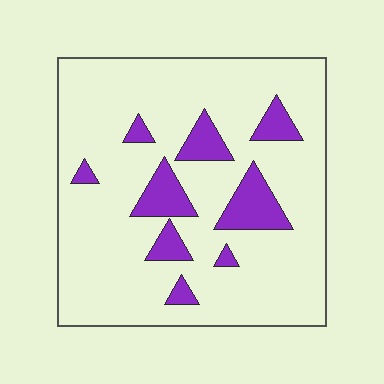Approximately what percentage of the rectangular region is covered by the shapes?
Approximately 15%.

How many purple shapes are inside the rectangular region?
9.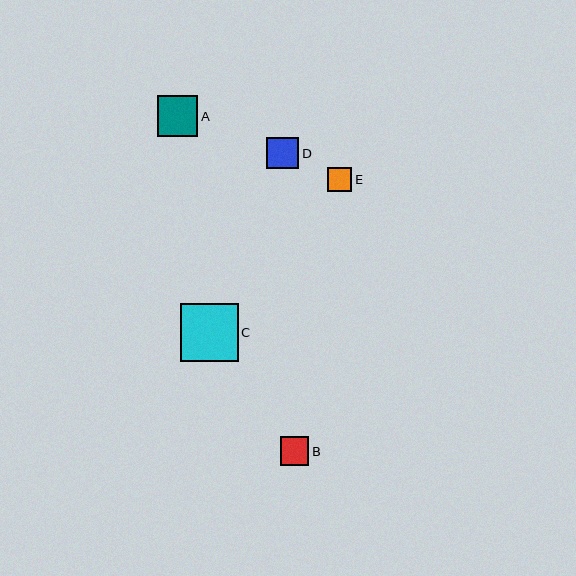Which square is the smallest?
Square E is the smallest with a size of approximately 25 pixels.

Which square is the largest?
Square C is the largest with a size of approximately 58 pixels.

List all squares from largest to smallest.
From largest to smallest: C, A, D, B, E.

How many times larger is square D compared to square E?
Square D is approximately 1.3 times the size of square E.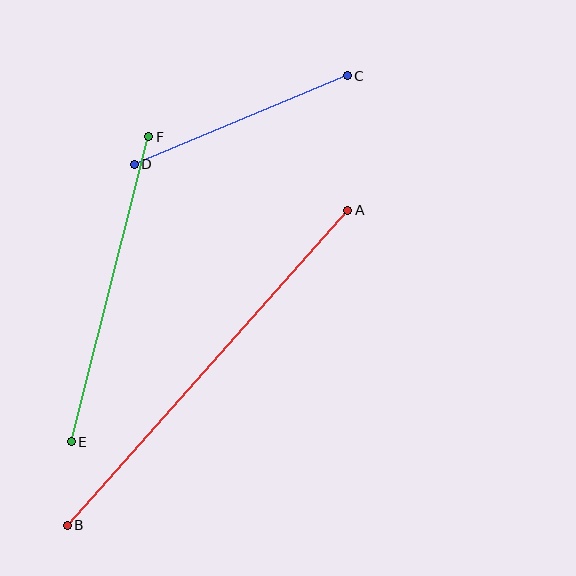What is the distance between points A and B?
The distance is approximately 422 pixels.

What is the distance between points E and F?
The distance is approximately 315 pixels.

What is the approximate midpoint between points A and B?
The midpoint is at approximately (207, 368) pixels.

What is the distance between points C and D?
The distance is approximately 231 pixels.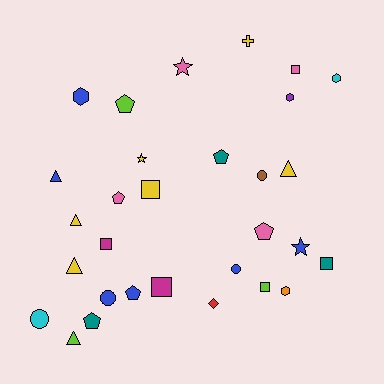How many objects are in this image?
There are 30 objects.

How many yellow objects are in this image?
There are 6 yellow objects.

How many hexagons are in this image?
There are 4 hexagons.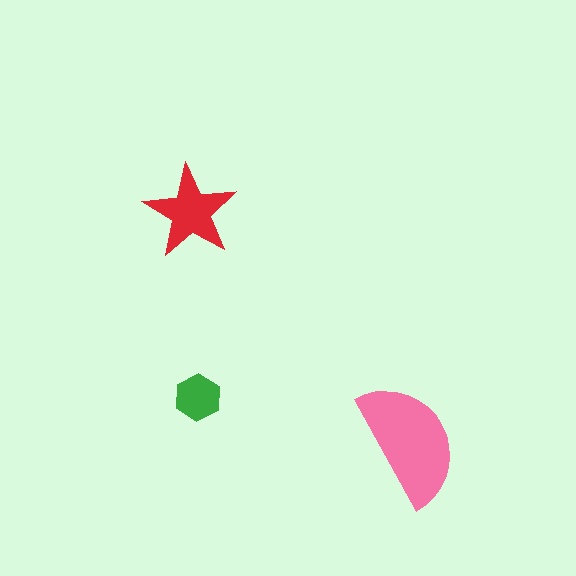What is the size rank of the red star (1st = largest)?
2nd.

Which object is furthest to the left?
The red star is leftmost.